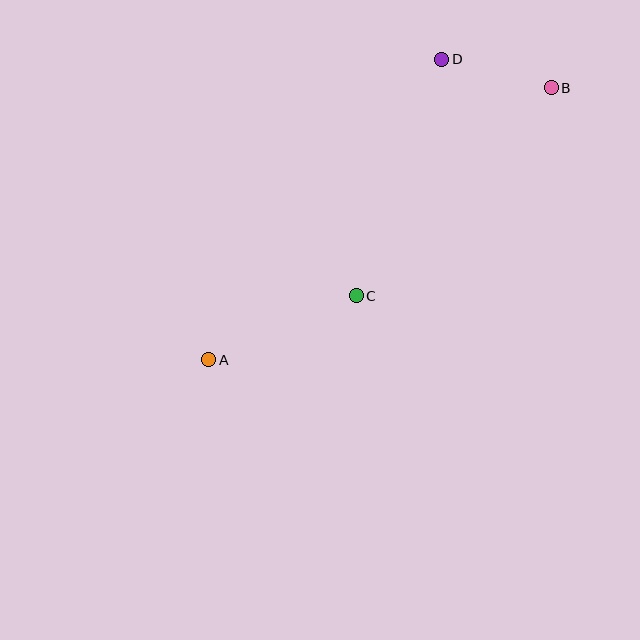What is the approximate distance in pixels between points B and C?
The distance between B and C is approximately 285 pixels.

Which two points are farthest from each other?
Points A and B are farthest from each other.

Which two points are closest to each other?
Points B and D are closest to each other.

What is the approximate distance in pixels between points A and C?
The distance between A and C is approximately 161 pixels.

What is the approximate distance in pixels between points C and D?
The distance between C and D is approximately 252 pixels.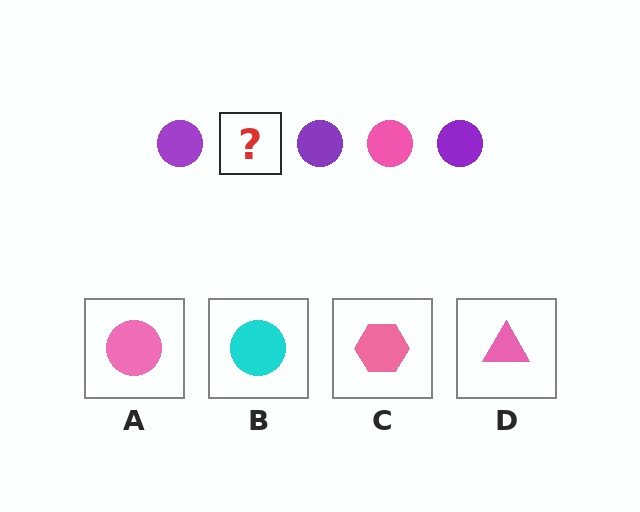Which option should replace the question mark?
Option A.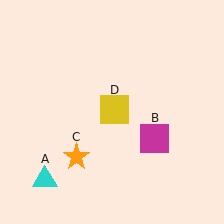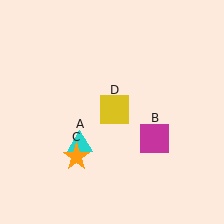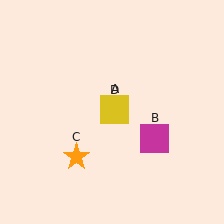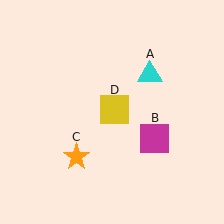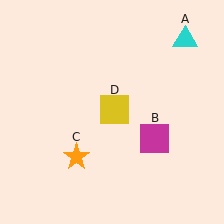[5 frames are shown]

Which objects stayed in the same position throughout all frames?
Magenta square (object B) and orange star (object C) and yellow square (object D) remained stationary.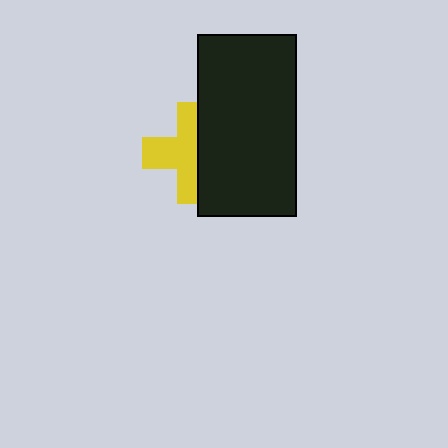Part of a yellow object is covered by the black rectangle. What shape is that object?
It is a cross.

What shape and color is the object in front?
The object in front is a black rectangle.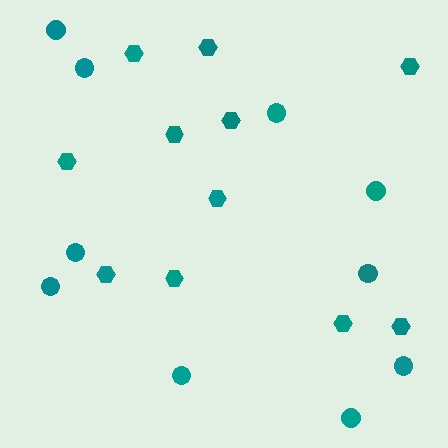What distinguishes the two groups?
There are 2 groups: one group of hexagons (11) and one group of circles (10).